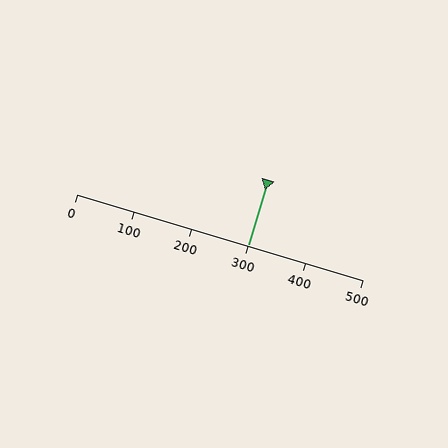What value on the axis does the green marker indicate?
The marker indicates approximately 300.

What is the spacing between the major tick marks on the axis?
The major ticks are spaced 100 apart.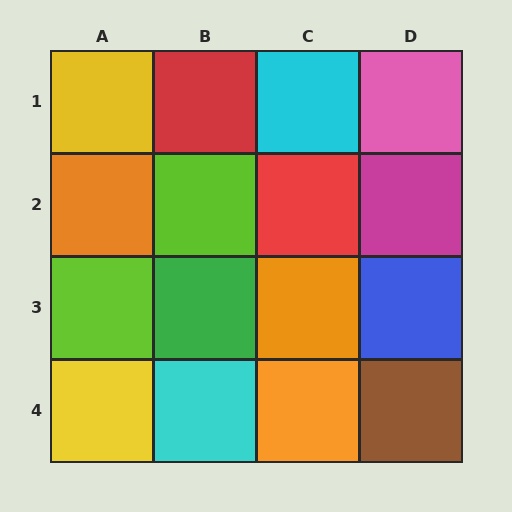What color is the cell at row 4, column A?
Yellow.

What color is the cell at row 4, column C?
Orange.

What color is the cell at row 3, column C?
Orange.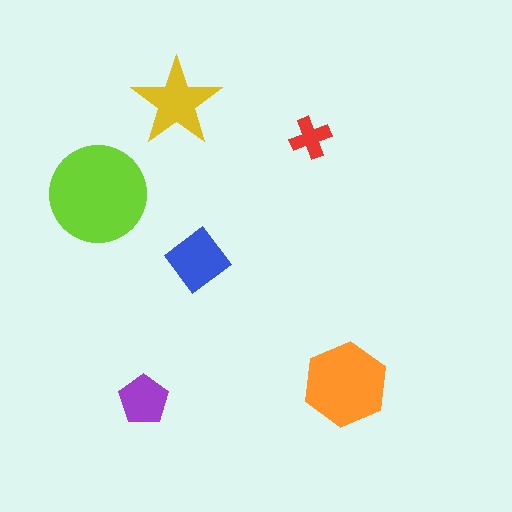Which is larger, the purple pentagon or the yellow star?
The yellow star.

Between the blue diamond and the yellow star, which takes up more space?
The yellow star.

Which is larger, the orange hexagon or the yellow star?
The orange hexagon.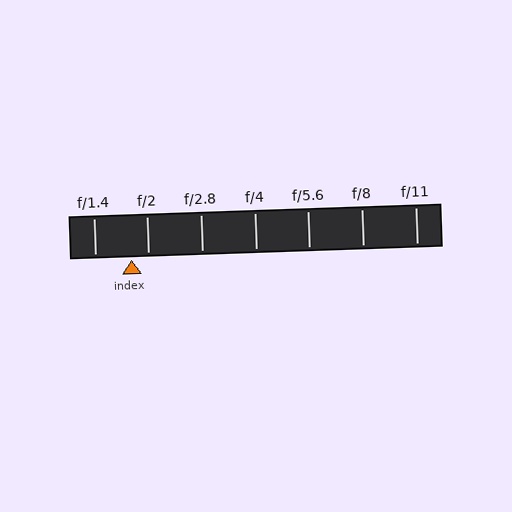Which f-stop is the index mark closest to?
The index mark is closest to f/2.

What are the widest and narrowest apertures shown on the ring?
The widest aperture shown is f/1.4 and the narrowest is f/11.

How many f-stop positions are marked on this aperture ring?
There are 7 f-stop positions marked.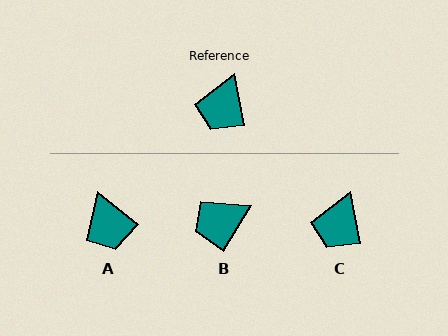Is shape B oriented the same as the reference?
No, it is off by about 43 degrees.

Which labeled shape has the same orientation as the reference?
C.